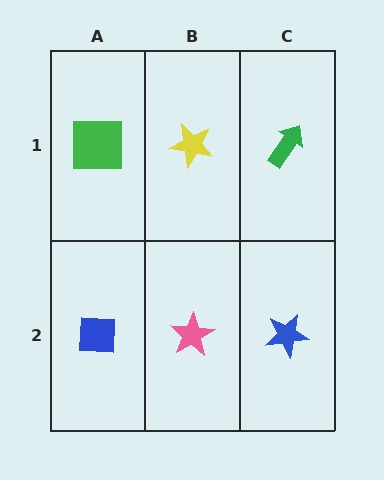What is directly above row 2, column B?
A yellow star.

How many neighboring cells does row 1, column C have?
2.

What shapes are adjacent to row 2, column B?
A yellow star (row 1, column B), a blue square (row 2, column A), a blue star (row 2, column C).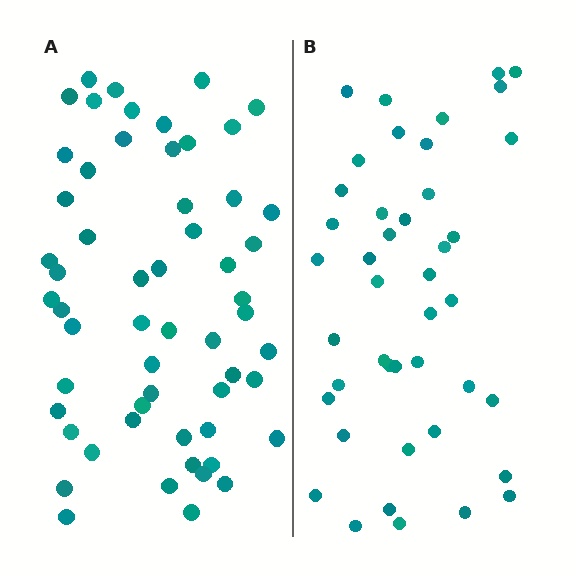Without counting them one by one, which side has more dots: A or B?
Region A (the left region) has more dots.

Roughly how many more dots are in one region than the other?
Region A has approximately 15 more dots than region B.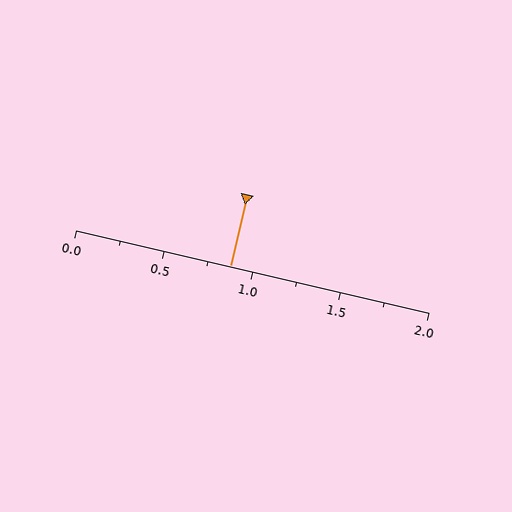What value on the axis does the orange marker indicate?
The marker indicates approximately 0.88.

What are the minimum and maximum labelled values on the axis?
The axis runs from 0.0 to 2.0.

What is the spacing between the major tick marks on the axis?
The major ticks are spaced 0.5 apart.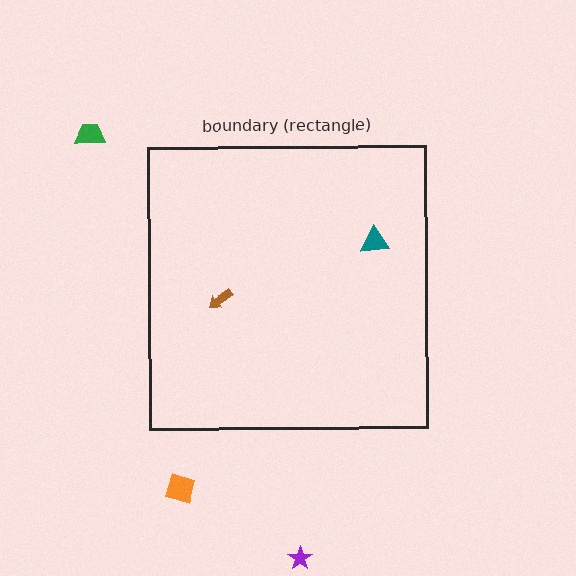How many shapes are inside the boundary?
2 inside, 3 outside.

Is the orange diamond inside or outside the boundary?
Outside.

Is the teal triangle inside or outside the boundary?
Inside.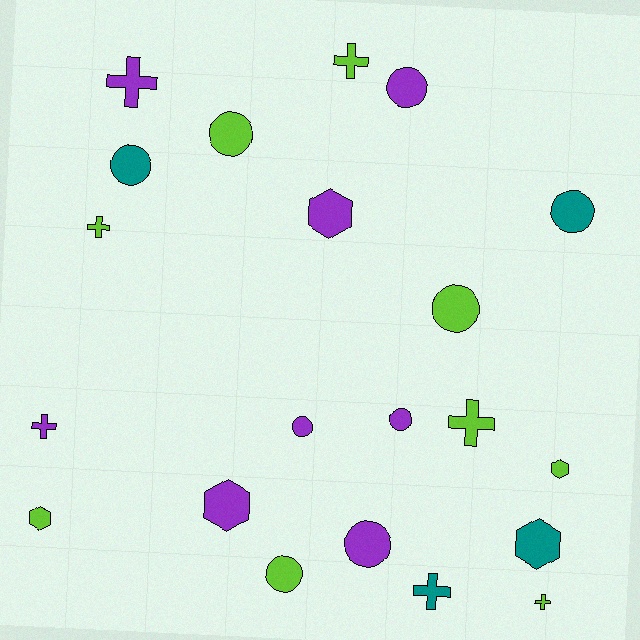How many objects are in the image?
There are 21 objects.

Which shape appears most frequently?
Circle, with 9 objects.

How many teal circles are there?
There are 2 teal circles.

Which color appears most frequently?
Lime, with 9 objects.